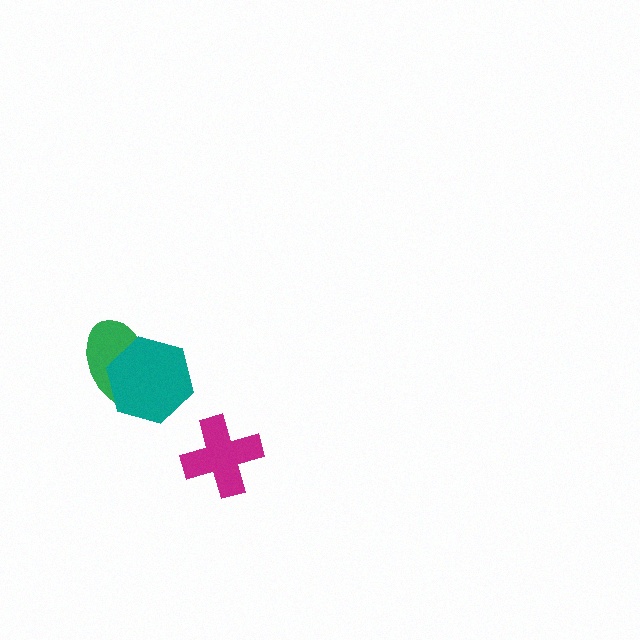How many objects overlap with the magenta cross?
0 objects overlap with the magenta cross.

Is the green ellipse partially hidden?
Yes, it is partially covered by another shape.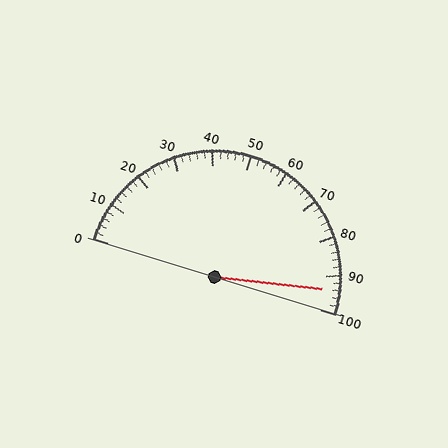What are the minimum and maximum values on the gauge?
The gauge ranges from 0 to 100.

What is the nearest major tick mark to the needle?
The nearest major tick mark is 90.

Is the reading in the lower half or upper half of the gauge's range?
The reading is in the upper half of the range (0 to 100).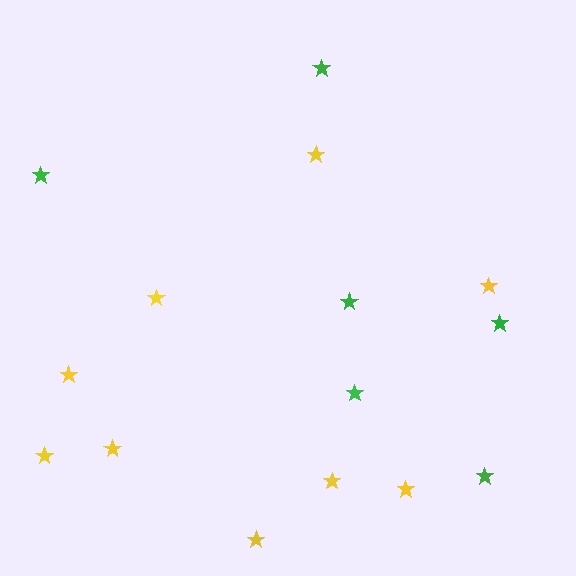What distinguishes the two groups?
There are 2 groups: one group of green stars (6) and one group of yellow stars (9).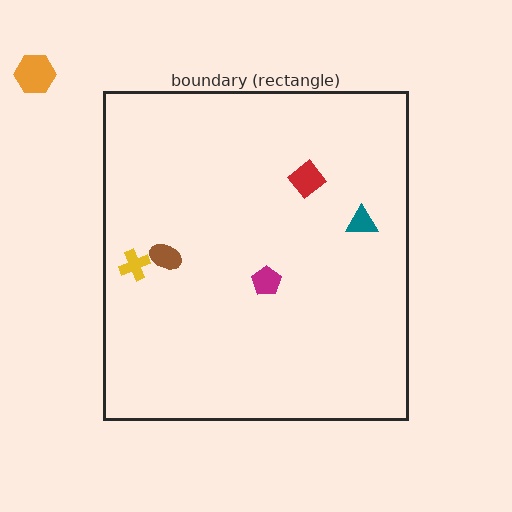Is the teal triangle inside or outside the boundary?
Inside.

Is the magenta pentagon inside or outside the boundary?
Inside.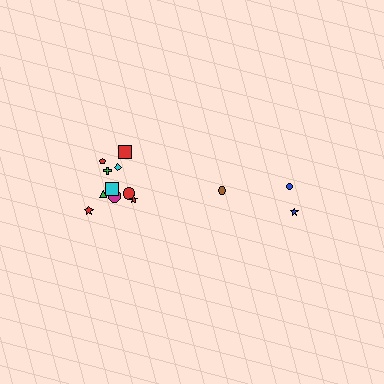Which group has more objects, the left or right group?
The left group.